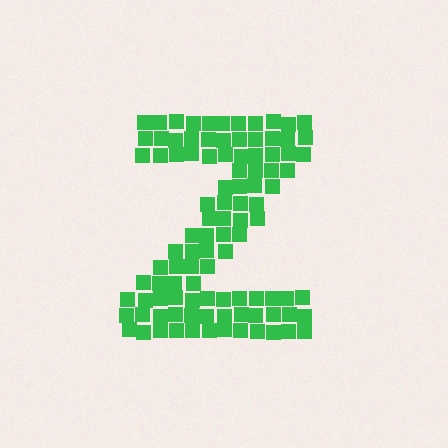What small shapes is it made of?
It is made of small squares.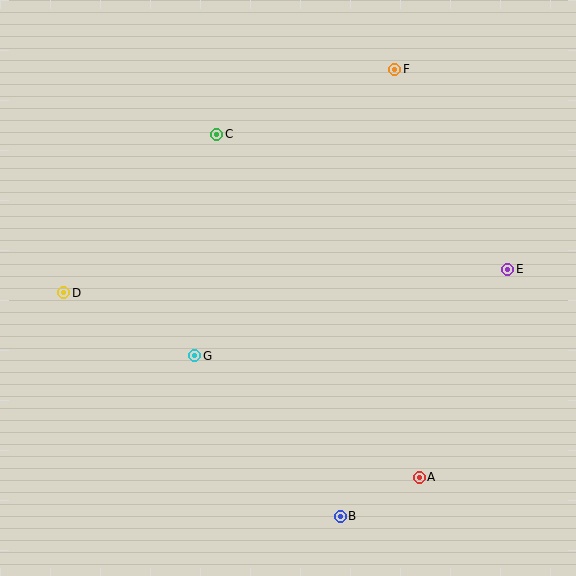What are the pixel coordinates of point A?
Point A is at (419, 477).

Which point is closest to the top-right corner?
Point F is closest to the top-right corner.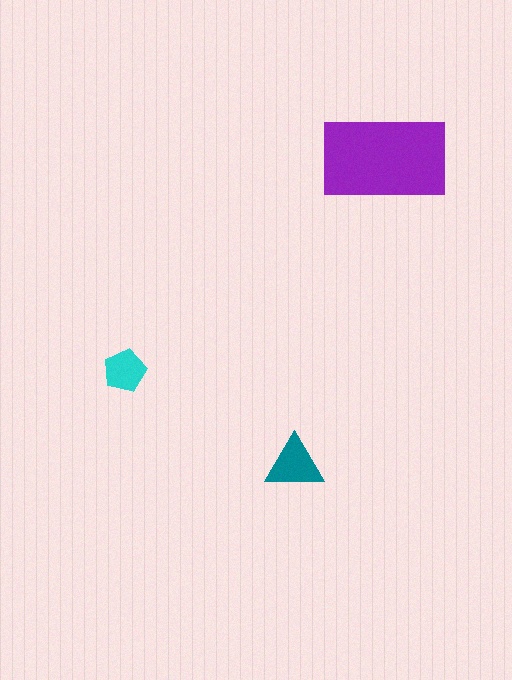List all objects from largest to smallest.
The purple rectangle, the teal triangle, the cyan pentagon.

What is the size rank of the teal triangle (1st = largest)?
2nd.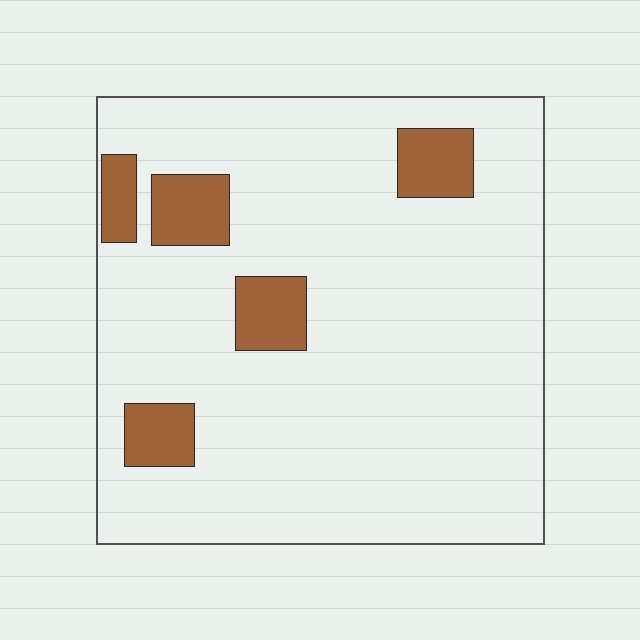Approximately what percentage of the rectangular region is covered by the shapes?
Approximately 10%.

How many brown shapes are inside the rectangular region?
5.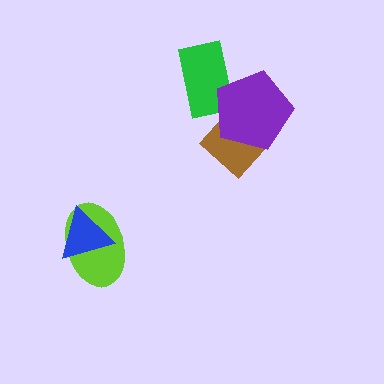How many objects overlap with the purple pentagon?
2 objects overlap with the purple pentagon.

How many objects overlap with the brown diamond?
1 object overlaps with the brown diamond.